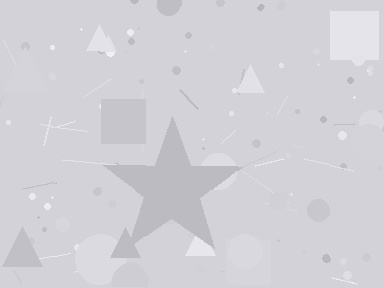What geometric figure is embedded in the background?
A star is embedded in the background.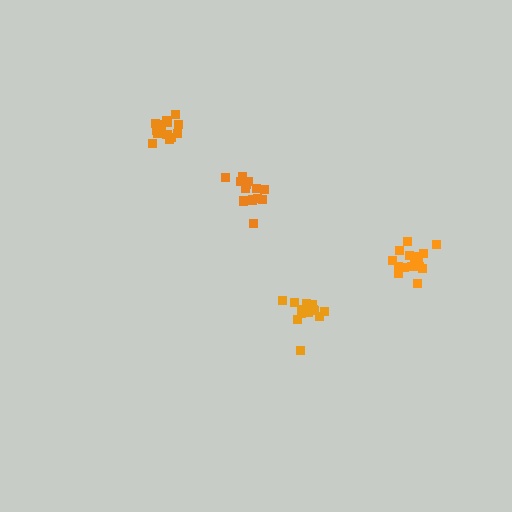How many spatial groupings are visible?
There are 4 spatial groupings.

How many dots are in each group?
Group 1: 17 dots, Group 2: 13 dots, Group 3: 13 dots, Group 4: 16 dots (59 total).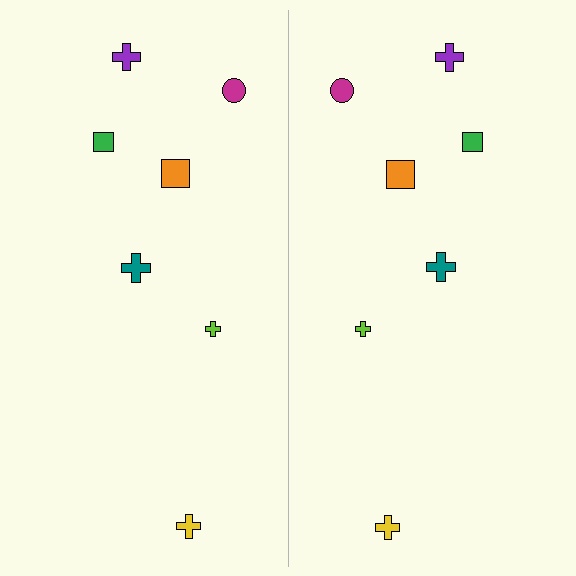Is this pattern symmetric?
Yes, this pattern has bilateral (reflection) symmetry.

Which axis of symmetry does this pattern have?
The pattern has a vertical axis of symmetry running through the center of the image.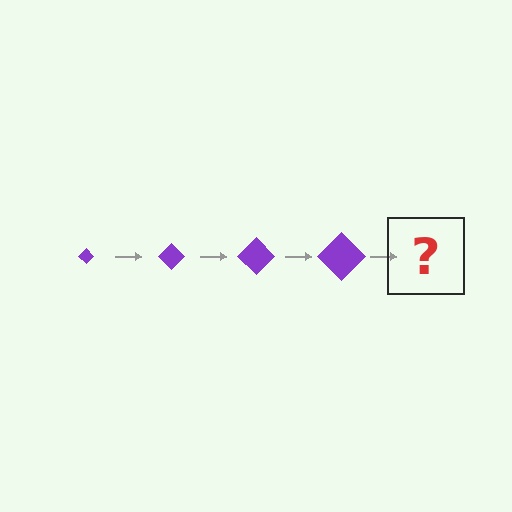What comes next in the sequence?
The next element should be a purple diamond, larger than the previous one.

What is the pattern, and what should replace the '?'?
The pattern is that the diamond gets progressively larger each step. The '?' should be a purple diamond, larger than the previous one.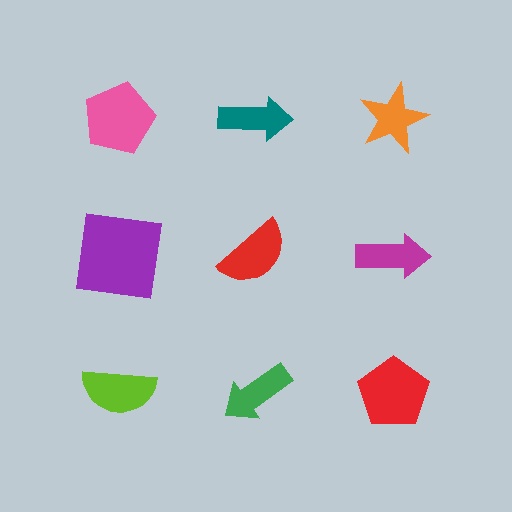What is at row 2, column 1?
A purple square.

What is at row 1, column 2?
A teal arrow.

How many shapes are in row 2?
3 shapes.